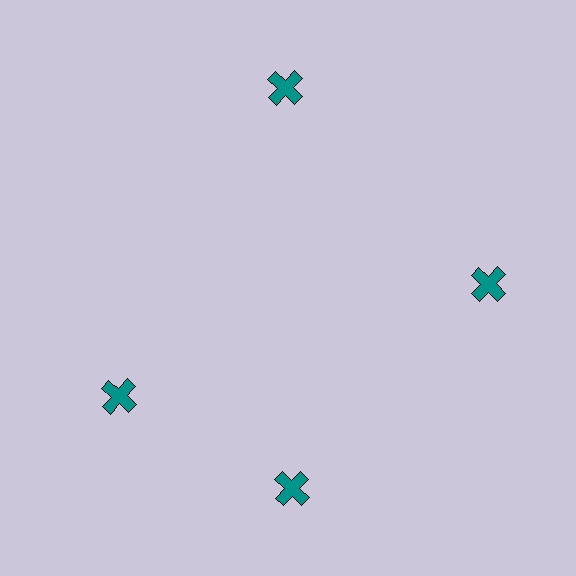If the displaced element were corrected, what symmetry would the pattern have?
It would have 4-fold rotational symmetry — the pattern would map onto itself every 90 degrees.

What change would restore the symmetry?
The symmetry would be restored by rotating it back into even spacing with its neighbors so that all 4 crosses sit at equal angles and equal distance from the center.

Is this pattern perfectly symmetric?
No. The 4 teal crosses are arranged in a ring, but one element near the 9 o'clock position is rotated out of alignment along the ring, breaking the 4-fold rotational symmetry.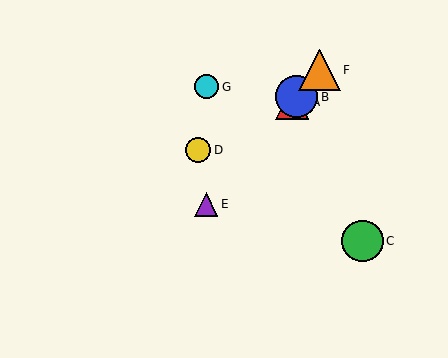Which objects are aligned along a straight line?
Objects A, B, E, F are aligned along a straight line.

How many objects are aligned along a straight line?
4 objects (A, B, E, F) are aligned along a straight line.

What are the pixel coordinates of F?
Object F is at (320, 70).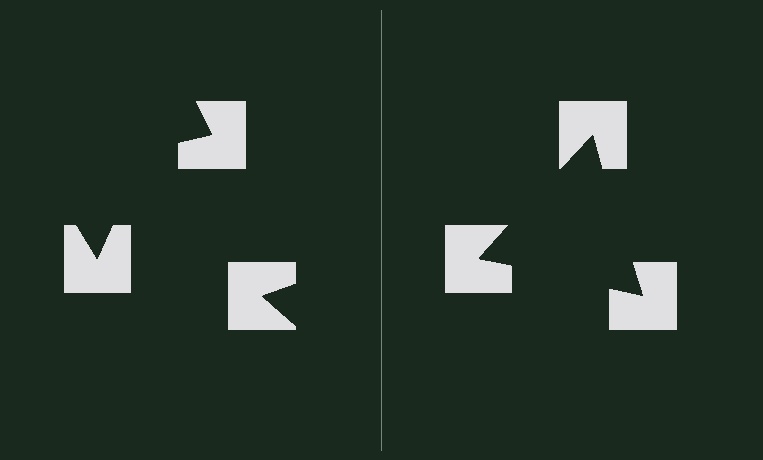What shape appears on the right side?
An illusory triangle.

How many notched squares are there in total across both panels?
6 — 3 on each side.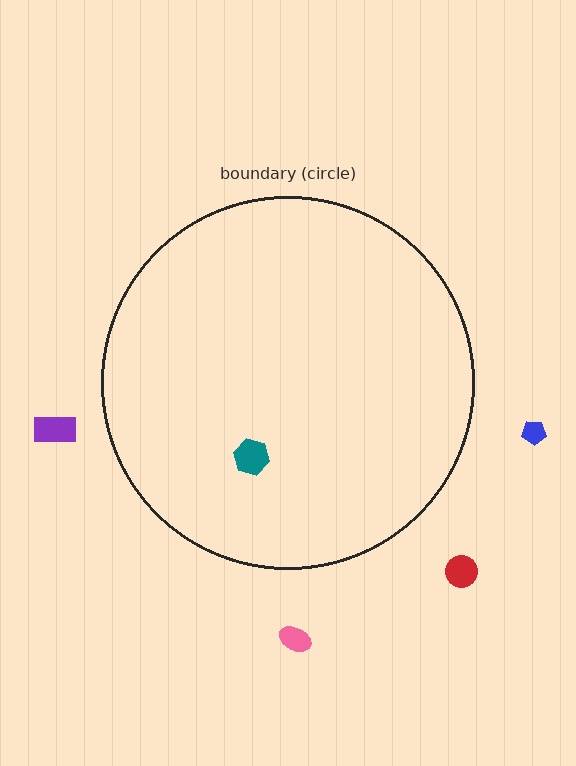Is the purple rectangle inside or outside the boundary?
Outside.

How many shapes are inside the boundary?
1 inside, 4 outside.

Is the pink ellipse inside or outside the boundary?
Outside.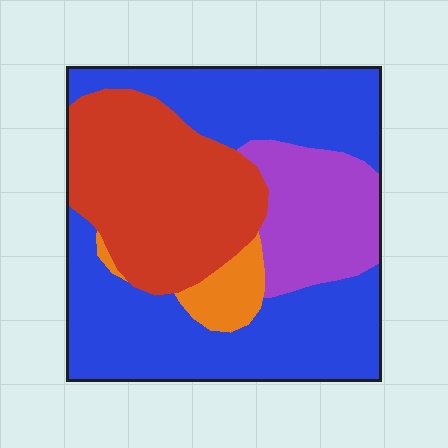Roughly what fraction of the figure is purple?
Purple covers around 15% of the figure.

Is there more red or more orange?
Red.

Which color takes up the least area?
Orange, at roughly 5%.